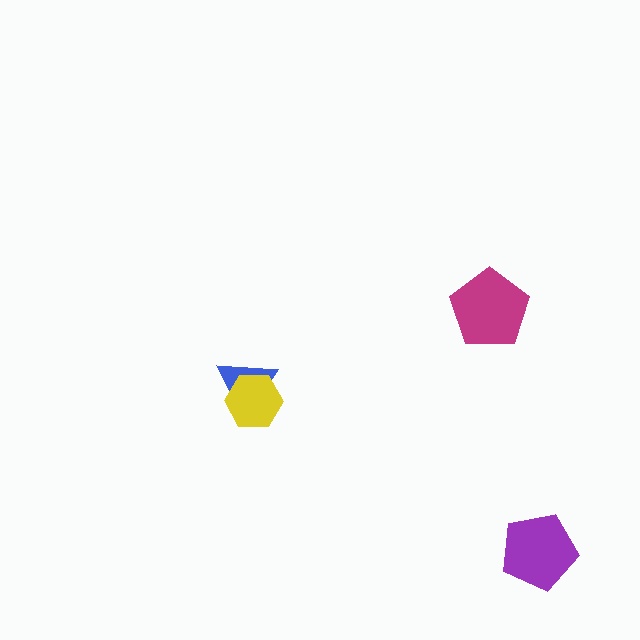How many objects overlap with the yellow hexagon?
1 object overlaps with the yellow hexagon.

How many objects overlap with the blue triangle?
1 object overlaps with the blue triangle.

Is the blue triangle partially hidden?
Yes, it is partially covered by another shape.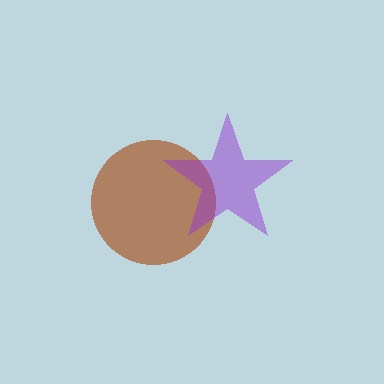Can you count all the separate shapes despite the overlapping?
Yes, there are 2 separate shapes.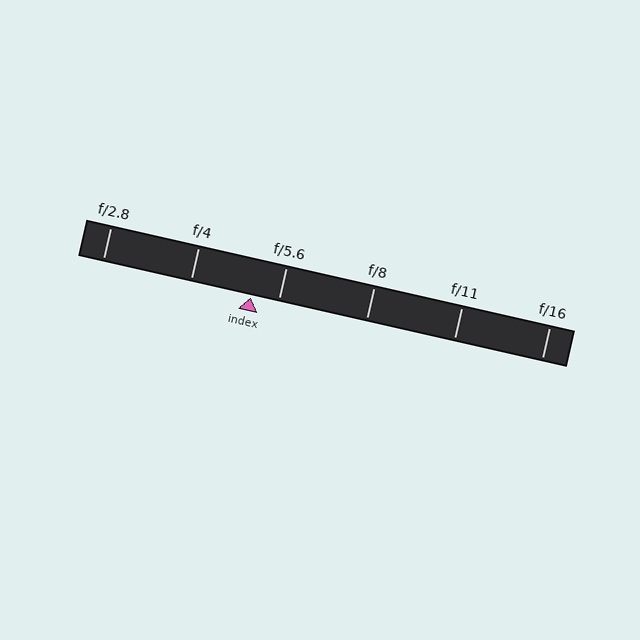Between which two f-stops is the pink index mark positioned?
The index mark is between f/4 and f/5.6.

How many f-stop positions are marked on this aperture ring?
There are 6 f-stop positions marked.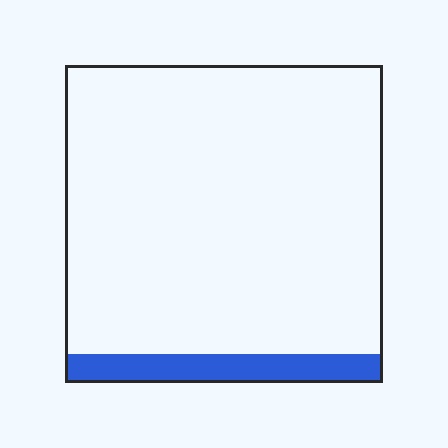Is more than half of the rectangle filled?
No.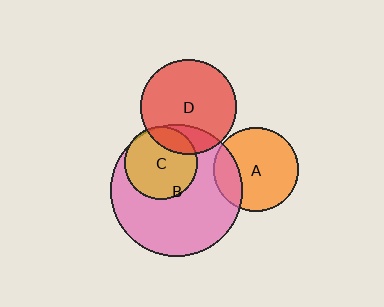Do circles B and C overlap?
Yes.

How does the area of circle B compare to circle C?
Approximately 3.2 times.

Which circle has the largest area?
Circle B (pink).